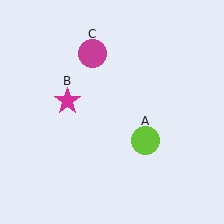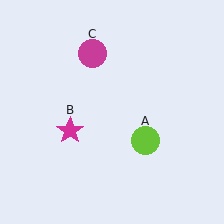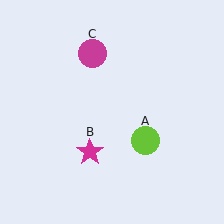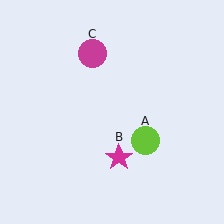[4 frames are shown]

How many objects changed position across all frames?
1 object changed position: magenta star (object B).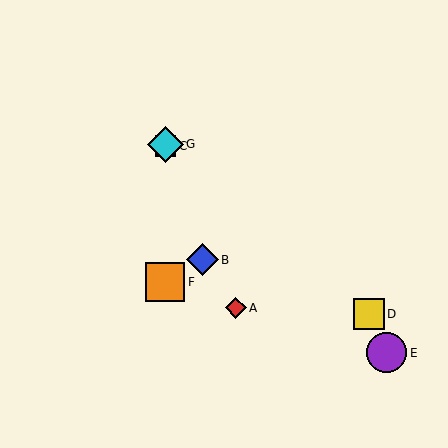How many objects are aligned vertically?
3 objects (C, F, G) are aligned vertically.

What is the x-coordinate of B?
Object B is at x≈202.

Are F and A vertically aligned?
No, F is at x≈165 and A is at x≈236.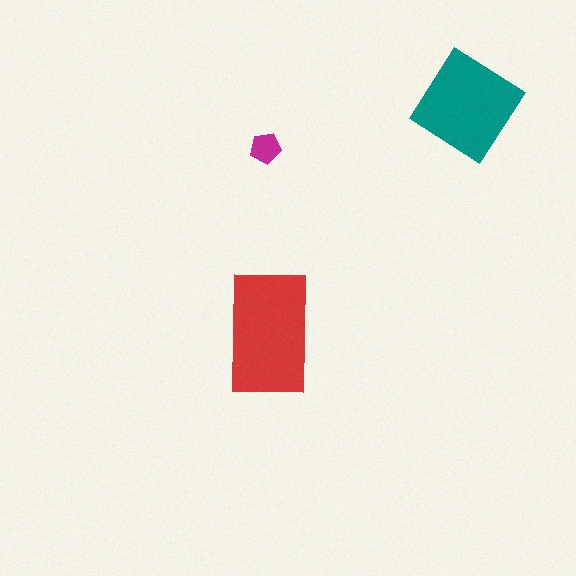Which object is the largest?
The red rectangle.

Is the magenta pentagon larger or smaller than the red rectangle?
Smaller.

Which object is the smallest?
The magenta pentagon.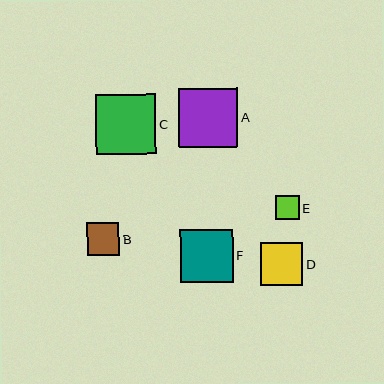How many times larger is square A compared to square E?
Square A is approximately 2.5 times the size of square E.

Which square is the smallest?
Square E is the smallest with a size of approximately 24 pixels.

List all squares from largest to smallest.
From largest to smallest: C, A, F, D, B, E.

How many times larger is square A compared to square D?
Square A is approximately 1.4 times the size of square D.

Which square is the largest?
Square C is the largest with a size of approximately 60 pixels.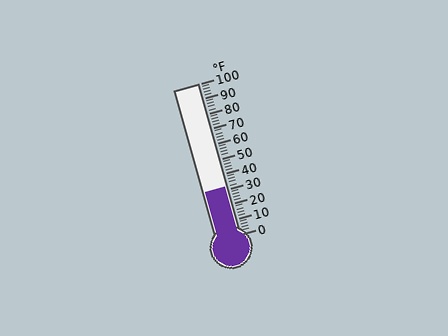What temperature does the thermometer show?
The thermometer shows approximately 32°F.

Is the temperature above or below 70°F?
The temperature is below 70°F.